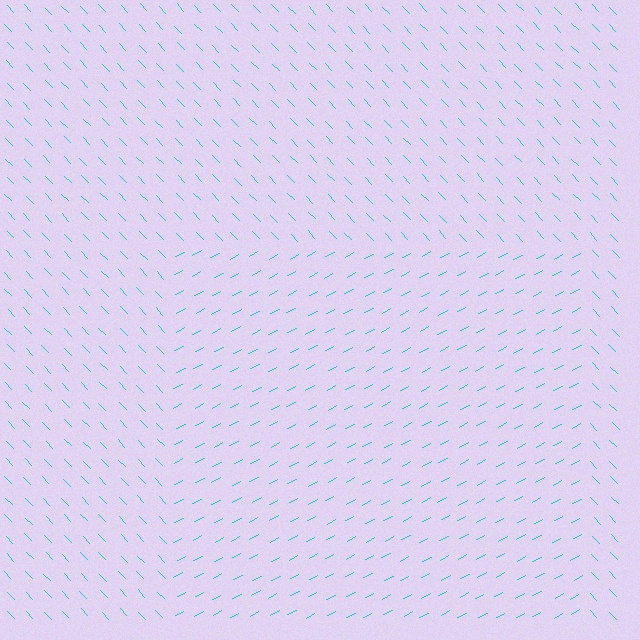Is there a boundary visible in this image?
Yes, there is a texture boundary formed by a change in line orientation.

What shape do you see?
I see a rectangle.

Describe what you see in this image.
The image is filled with small cyan line segments. A rectangle region in the image has lines oriented differently from the surrounding lines, creating a visible texture boundary.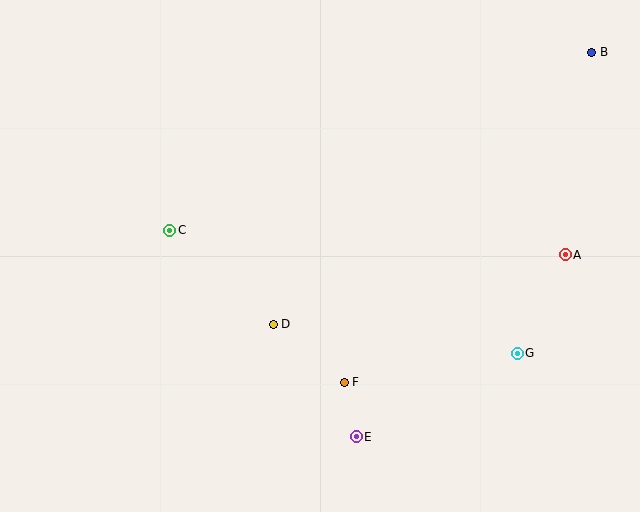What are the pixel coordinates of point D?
Point D is at (273, 324).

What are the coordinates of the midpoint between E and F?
The midpoint between E and F is at (350, 410).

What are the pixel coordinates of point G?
Point G is at (517, 353).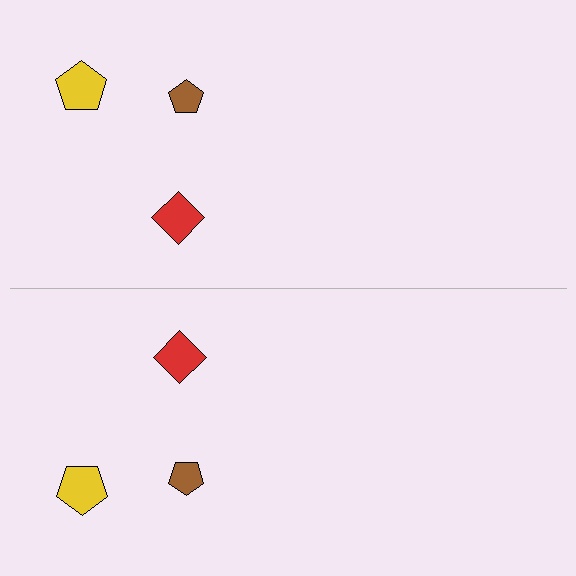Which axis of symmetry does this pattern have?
The pattern has a horizontal axis of symmetry running through the center of the image.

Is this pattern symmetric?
Yes, this pattern has bilateral (reflection) symmetry.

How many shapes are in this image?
There are 6 shapes in this image.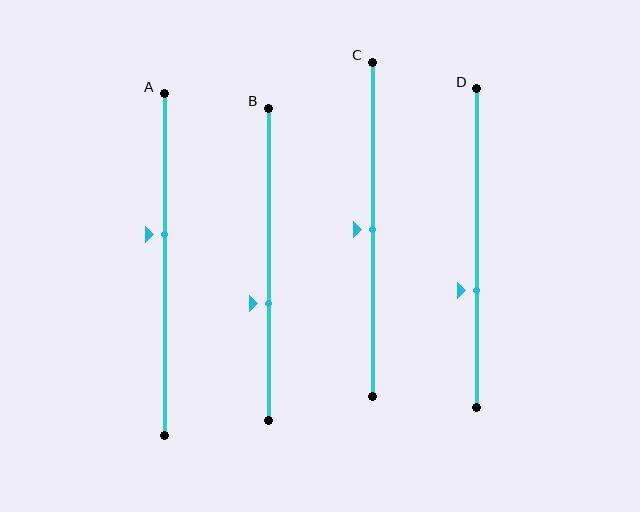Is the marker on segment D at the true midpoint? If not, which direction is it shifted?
No, the marker on segment D is shifted downward by about 13% of the segment length.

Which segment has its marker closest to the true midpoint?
Segment C has its marker closest to the true midpoint.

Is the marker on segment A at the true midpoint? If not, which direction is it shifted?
No, the marker on segment A is shifted upward by about 9% of the segment length.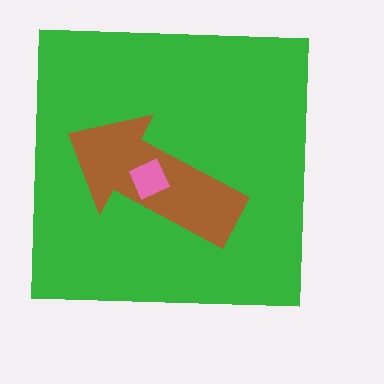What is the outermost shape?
The green square.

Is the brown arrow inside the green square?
Yes.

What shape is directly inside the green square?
The brown arrow.